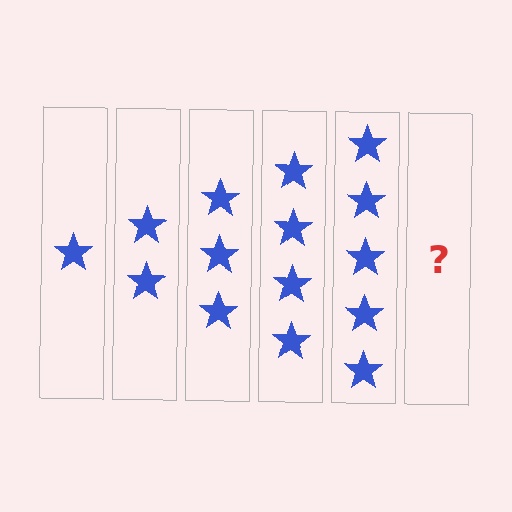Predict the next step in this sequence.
The next step is 6 stars.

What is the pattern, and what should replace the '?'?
The pattern is that each step adds one more star. The '?' should be 6 stars.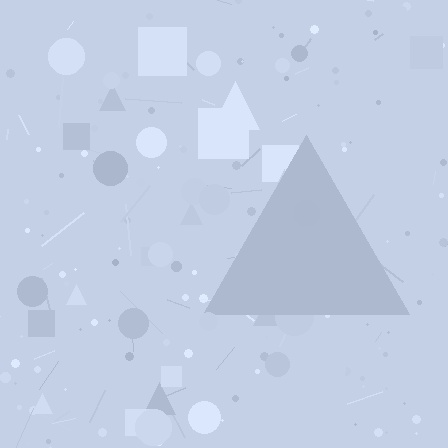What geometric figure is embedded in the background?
A triangle is embedded in the background.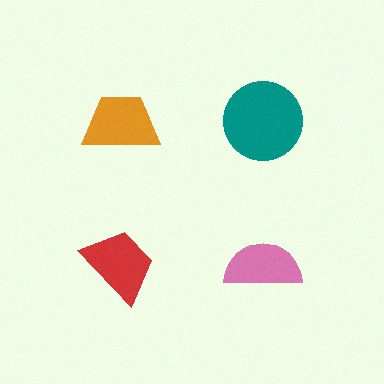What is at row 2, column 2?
A pink semicircle.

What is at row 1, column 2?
A teal circle.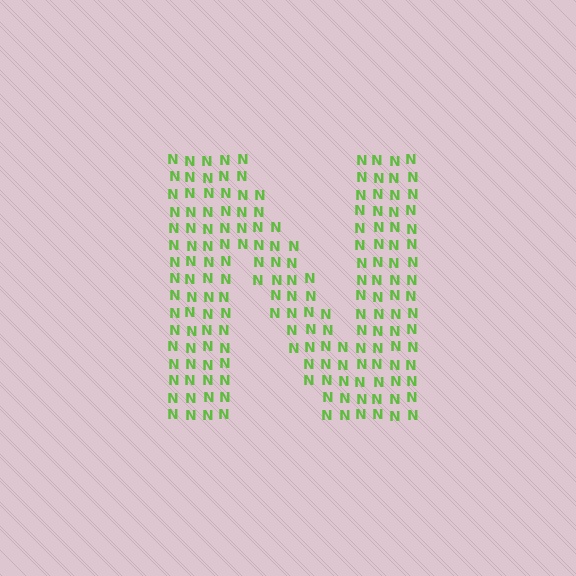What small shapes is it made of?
It is made of small letter N's.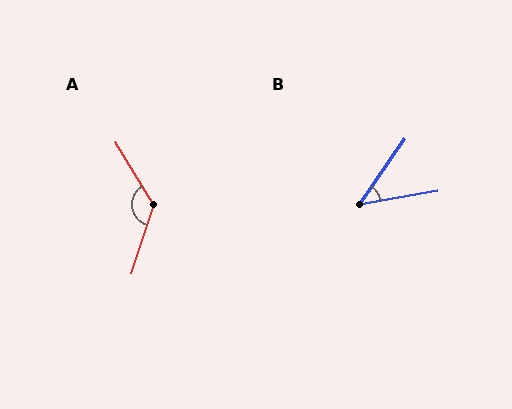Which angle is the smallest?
B, at approximately 46 degrees.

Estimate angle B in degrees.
Approximately 46 degrees.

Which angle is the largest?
A, at approximately 131 degrees.